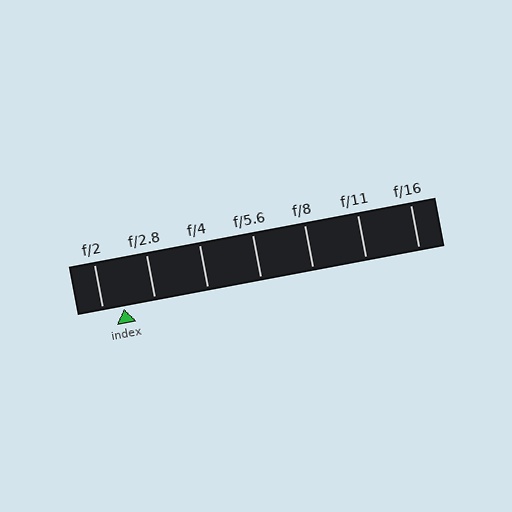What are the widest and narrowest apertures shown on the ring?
The widest aperture shown is f/2 and the narrowest is f/16.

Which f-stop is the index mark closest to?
The index mark is closest to f/2.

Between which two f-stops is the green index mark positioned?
The index mark is between f/2 and f/2.8.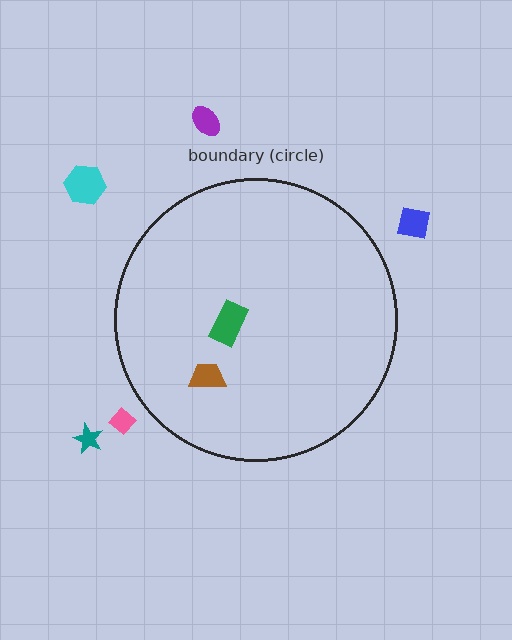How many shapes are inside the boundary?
2 inside, 5 outside.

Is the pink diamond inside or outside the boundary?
Outside.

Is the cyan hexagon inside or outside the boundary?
Outside.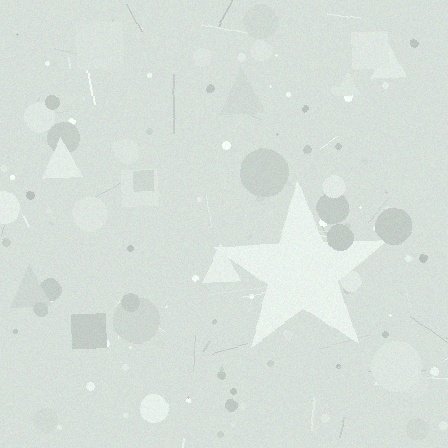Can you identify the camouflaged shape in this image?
The camouflaged shape is a star.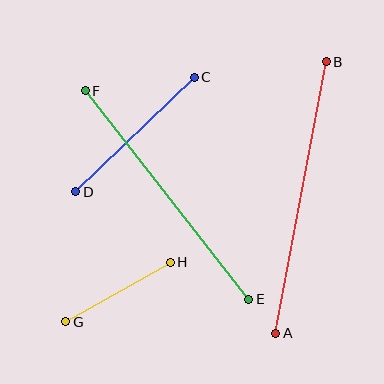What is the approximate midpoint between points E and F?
The midpoint is at approximately (167, 195) pixels.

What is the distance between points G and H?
The distance is approximately 120 pixels.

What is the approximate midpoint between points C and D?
The midpoint is at approximately (135, 134) pixels.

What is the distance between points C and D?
The distance is approximately 164 pixels.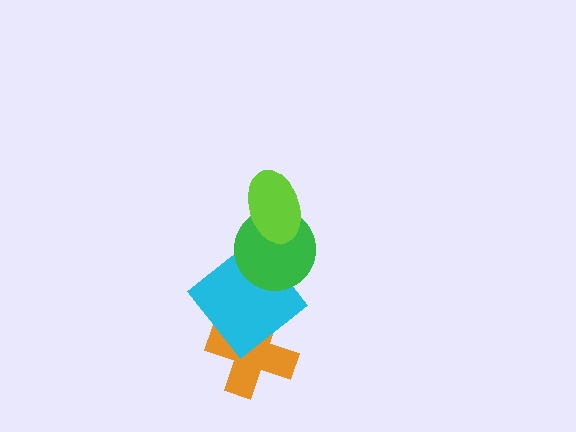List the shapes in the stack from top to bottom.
From top to bottom: the lime ellipse, the green circle, the cyan diamond, the orange cross.